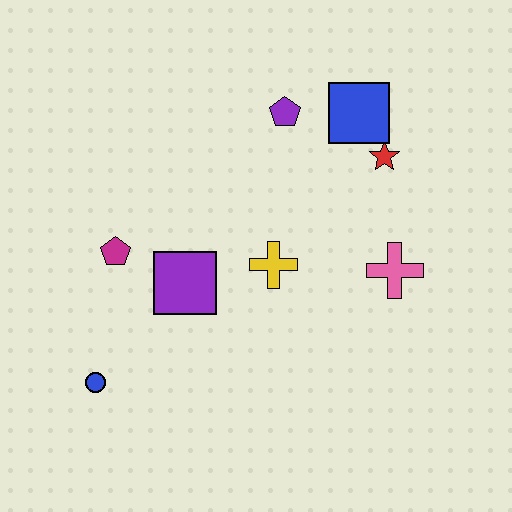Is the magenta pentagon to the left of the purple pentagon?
Yes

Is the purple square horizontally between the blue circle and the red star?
Yes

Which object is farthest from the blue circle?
The blue square is farthest from the blue circle.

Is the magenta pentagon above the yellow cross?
Yes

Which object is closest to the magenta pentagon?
The purple square is closest to the magenta pentagon.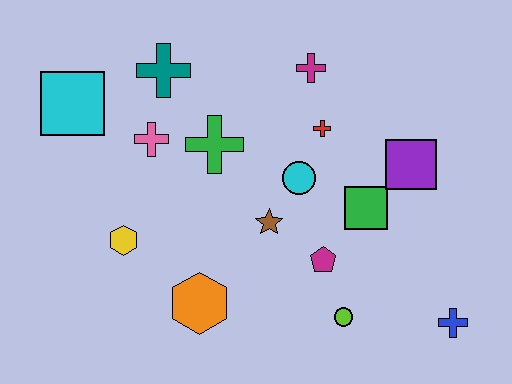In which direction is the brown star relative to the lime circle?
The brown star is above the lime circle.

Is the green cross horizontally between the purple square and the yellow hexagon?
Yes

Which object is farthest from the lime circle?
The cyan square is farthest from the lime circle.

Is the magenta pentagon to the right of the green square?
No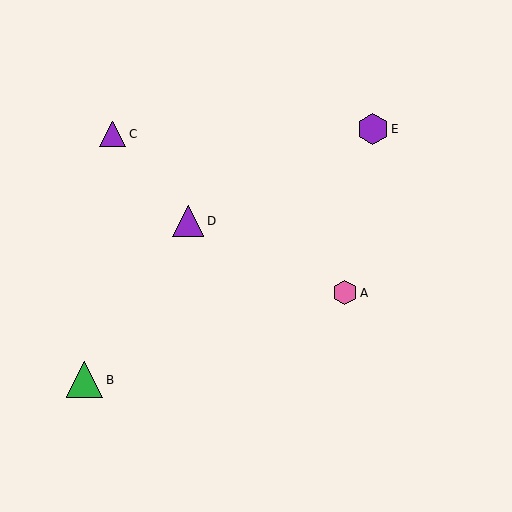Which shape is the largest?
The green triangle (labeled B) is the largest.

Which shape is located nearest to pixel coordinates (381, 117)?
The purple hexagon (labeled E) at (373, 129) is nearest to that location.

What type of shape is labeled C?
Shape C is a purple triangle.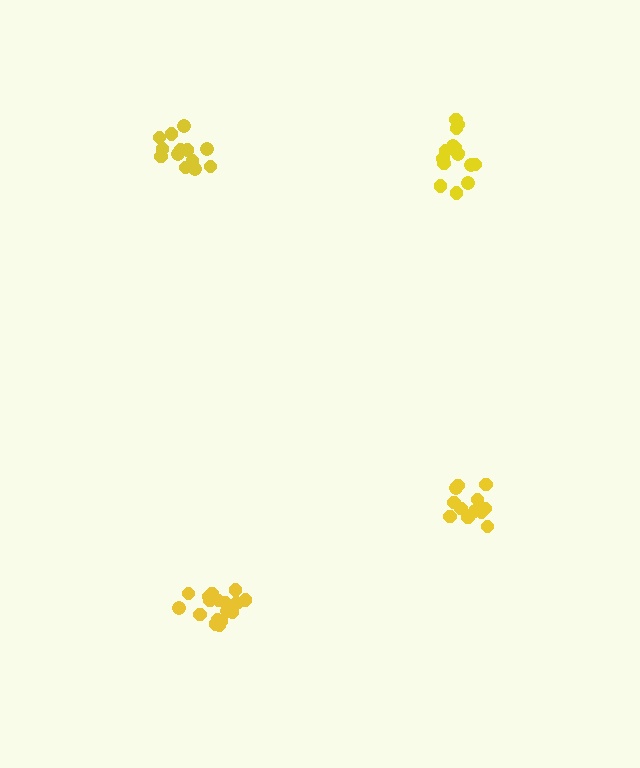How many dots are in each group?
Group 1: 13 dots, Group 2: 18 dots, Group 3: 13 dots, Group 4: 15 dots (59 total).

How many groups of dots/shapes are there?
There are 4 groups.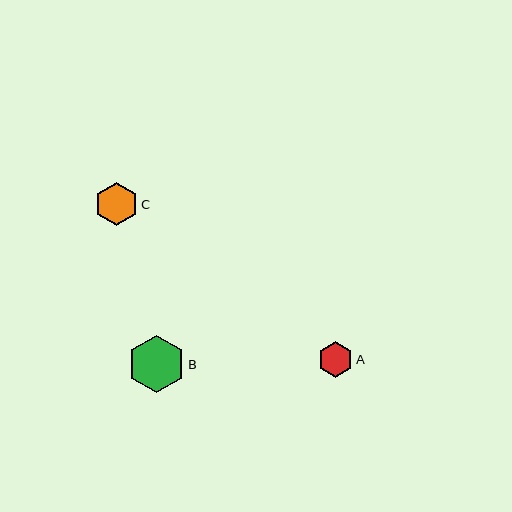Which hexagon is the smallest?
Hexagon A is the smallest with a size of approximately 36 pixels.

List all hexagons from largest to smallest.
From largest to smallest: B, C, A.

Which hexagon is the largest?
Hexagon B is the largest with a size of approximately 57 pixels.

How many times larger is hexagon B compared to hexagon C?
Hexagon B is approximately 1.3 times the size of hexagon C.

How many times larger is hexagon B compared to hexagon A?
Hexagon B is approximately 1.6 times the size of hexagon A.